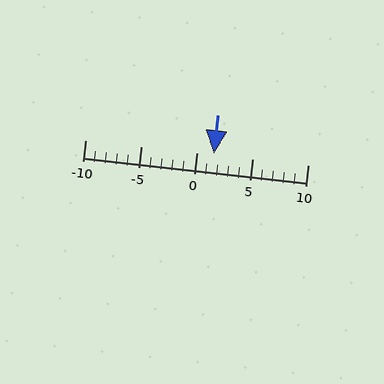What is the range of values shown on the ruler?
The ruler shows values from -10 to 10.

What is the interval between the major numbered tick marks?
The major tick marks are spaced 5 units apart.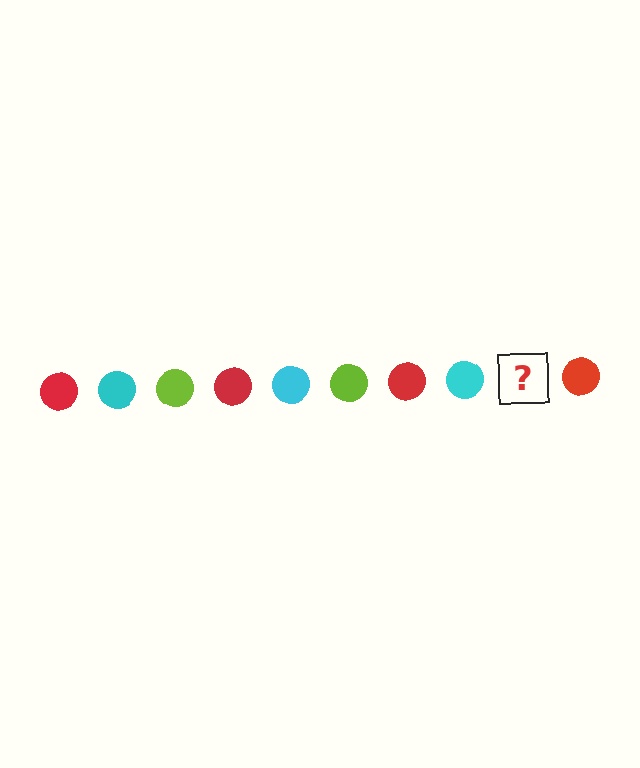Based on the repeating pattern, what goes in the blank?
The blank should be a lime circle.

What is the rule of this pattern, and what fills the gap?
The rule is that the pattern cycles through red, cyan, lime circles. The gap should be filled with a lime circle.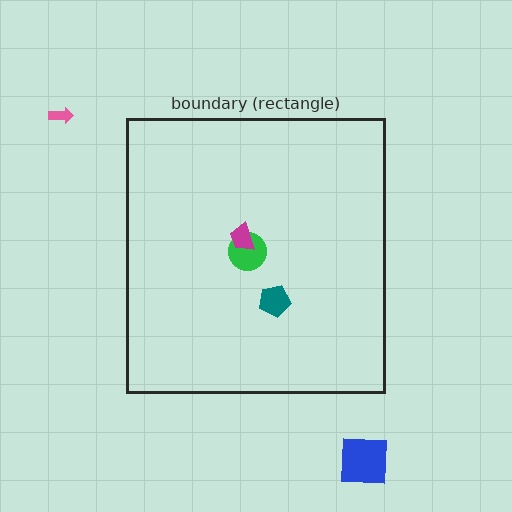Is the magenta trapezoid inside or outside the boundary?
Inside.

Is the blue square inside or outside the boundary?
Outside.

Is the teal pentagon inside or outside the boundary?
Inside.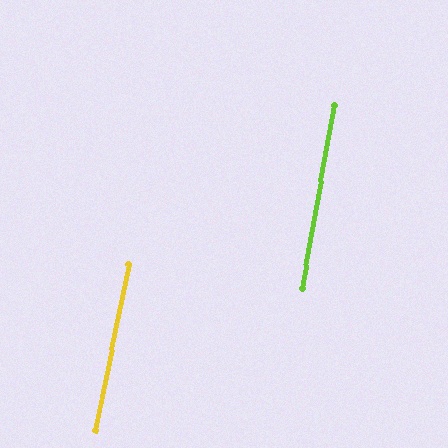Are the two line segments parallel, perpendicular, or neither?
Parallel — their directions differ by only 1.2°.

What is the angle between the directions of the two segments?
Approximately 1 degree.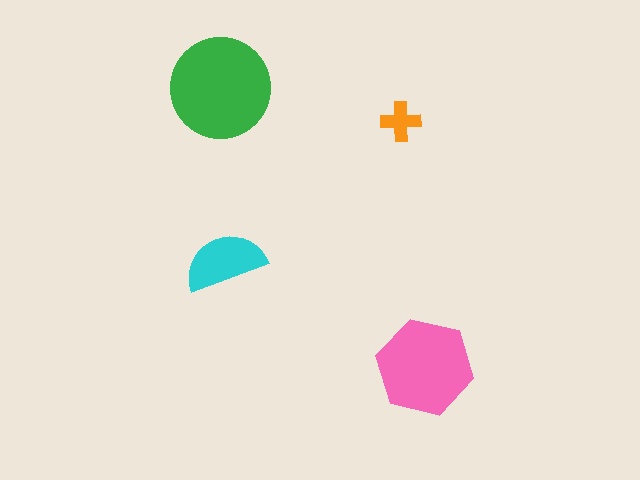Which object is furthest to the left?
The green circle is leftmost.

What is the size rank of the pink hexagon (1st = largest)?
2nd.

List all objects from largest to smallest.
The green circle, the pink hexagon, the cyan semicircle, the orange cross.